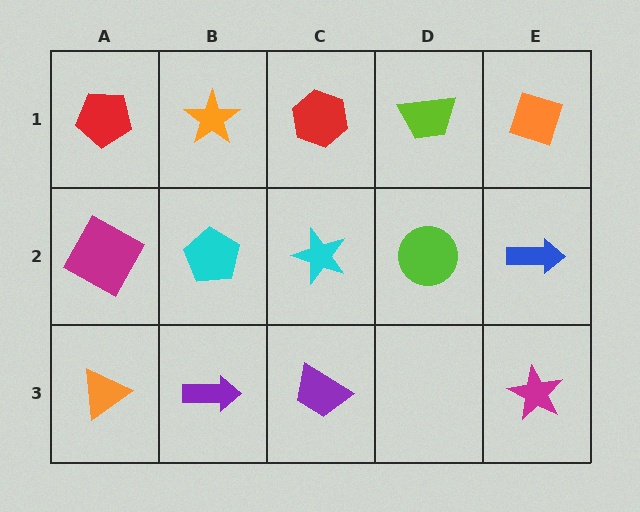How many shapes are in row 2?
5 shapes.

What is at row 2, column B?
A cyan pentagon.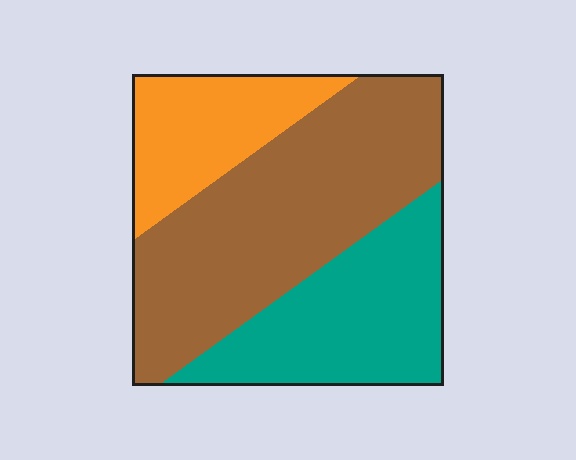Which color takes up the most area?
Brown, at roughly 50%.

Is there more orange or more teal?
Teal.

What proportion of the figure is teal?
Teal takes up about one third (1/3) of the figure.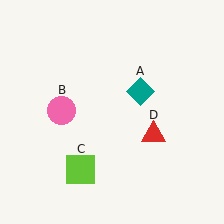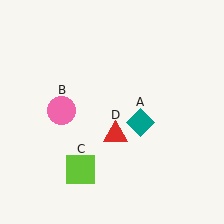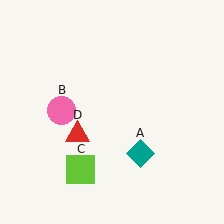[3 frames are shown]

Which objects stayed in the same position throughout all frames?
Pink circle (object B) and lime square (object C) remained stationary.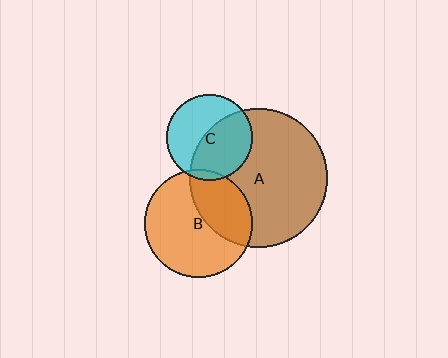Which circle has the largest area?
Circle A (brown).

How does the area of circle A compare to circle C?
Approximately 2.6 times.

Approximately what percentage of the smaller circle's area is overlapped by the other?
Approximately 50%.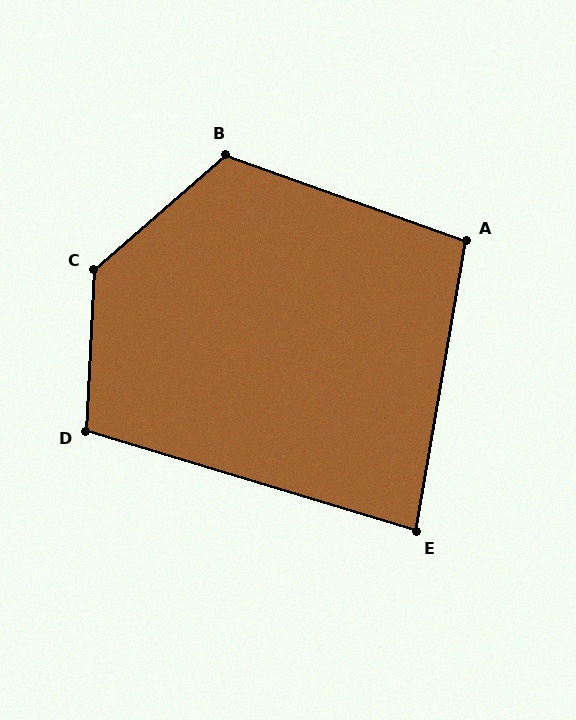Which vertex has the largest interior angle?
C, at approximately 134 degrees.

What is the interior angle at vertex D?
Approximately 104 degrees (obtuse).